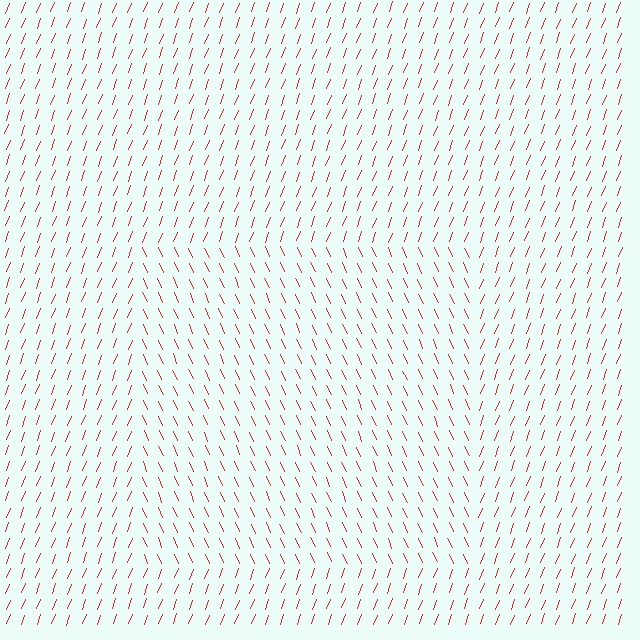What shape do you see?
I see a rectangle.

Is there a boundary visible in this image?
Yes, there is a texture boundary formed by a change in line orientation.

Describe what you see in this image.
The image is filled with small red line segments. A rectangle region in the image has lines oriented differently from the surrounding lines, creating a visible texture boundary.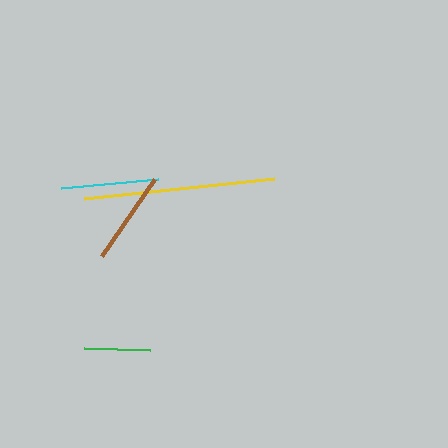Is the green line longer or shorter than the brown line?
The brown line is longer than the green line.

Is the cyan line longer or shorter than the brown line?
The cyan line is longer than the brown line.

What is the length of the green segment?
The green segment is approximately 66 pixels long.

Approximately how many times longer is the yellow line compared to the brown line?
The yellow line is approximately 2.0 times the length of the brown line.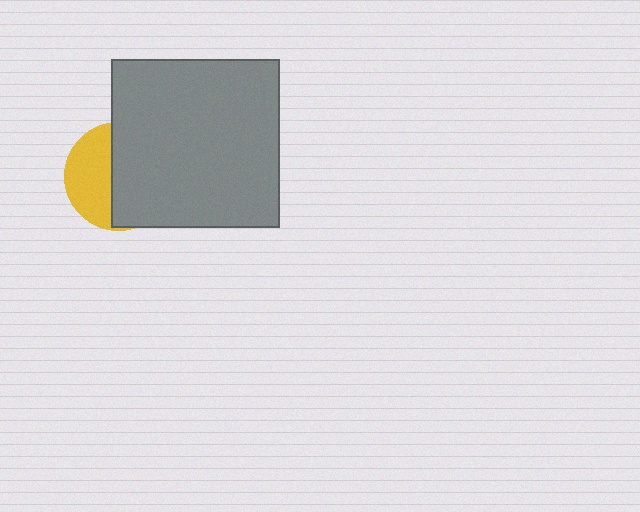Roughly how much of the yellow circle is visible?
A small part of it is visible (roughly 43%).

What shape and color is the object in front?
The object in front is a gray square.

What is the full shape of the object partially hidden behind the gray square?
The partially hidden object is a yellow circle.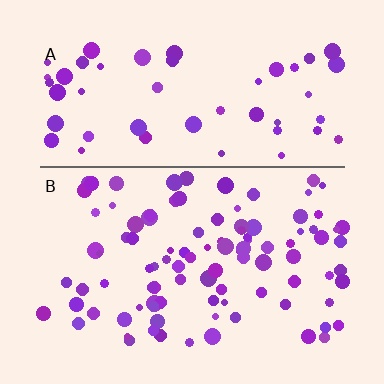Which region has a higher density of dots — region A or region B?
B (the bottom).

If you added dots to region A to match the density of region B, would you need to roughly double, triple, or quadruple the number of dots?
Approximately double.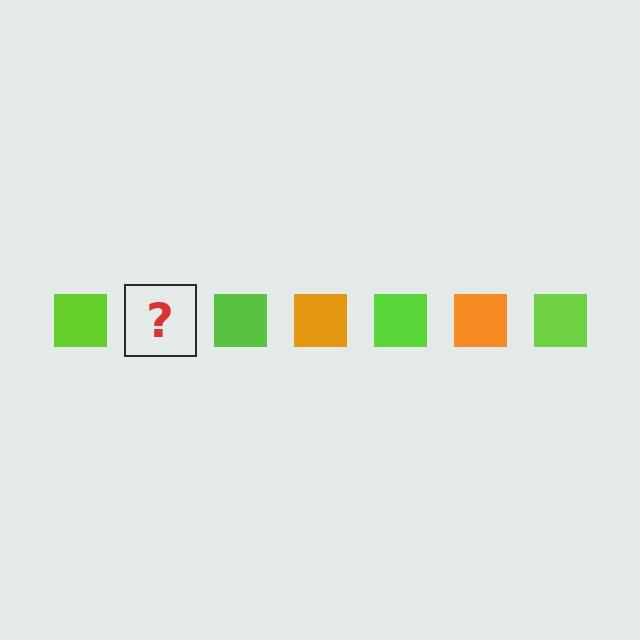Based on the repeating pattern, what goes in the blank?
The blank should be an orange square.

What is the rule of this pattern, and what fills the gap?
The rule is that the pattern cycles through lime, orange squares. The gap should be filled with an orange square.